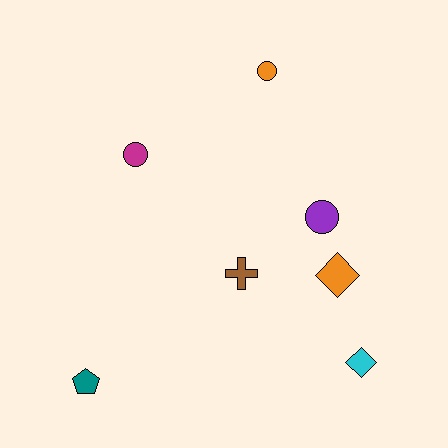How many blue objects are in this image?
There are no blue objects.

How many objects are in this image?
There are 7 objects.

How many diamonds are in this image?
There are 2 diamonds.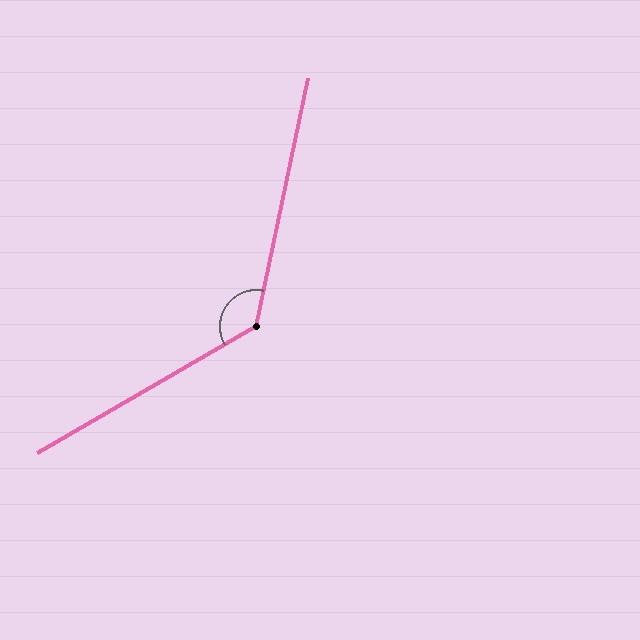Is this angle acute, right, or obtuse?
It is obtuse.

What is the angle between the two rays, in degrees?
Approximately 132 degrees.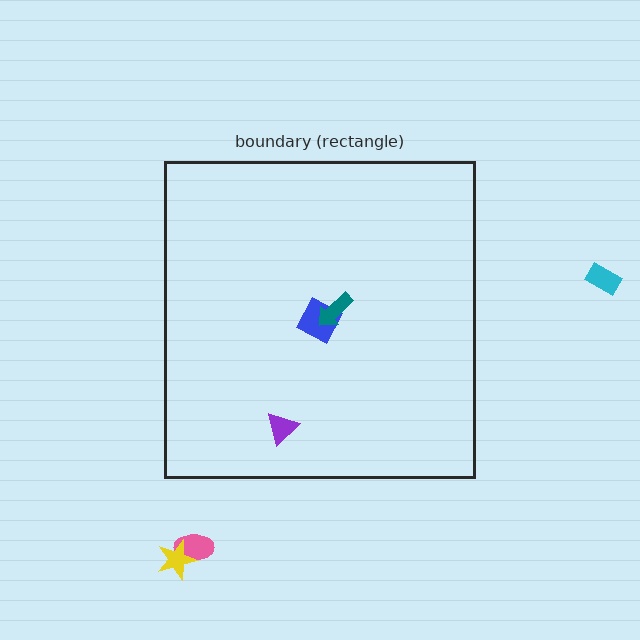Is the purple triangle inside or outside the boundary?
Inside.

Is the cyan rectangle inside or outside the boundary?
Outside.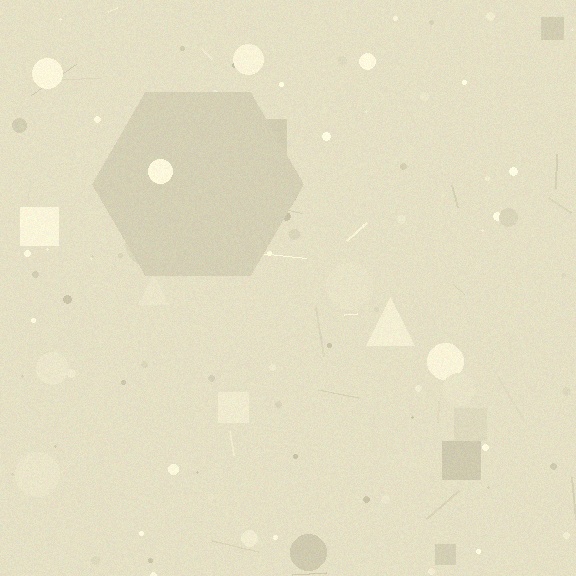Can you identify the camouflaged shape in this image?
The camouflaged shape is a hexagon.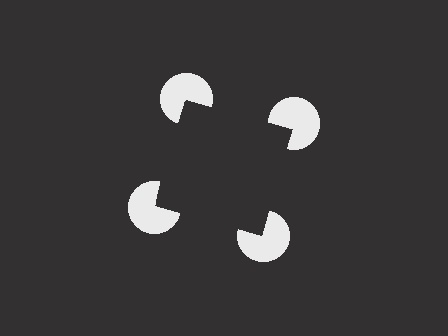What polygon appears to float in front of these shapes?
An illusory square — its edges are inferred from the aligned wedge cuts in the pac-man discs, not physically drawn.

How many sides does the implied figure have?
4 sides.